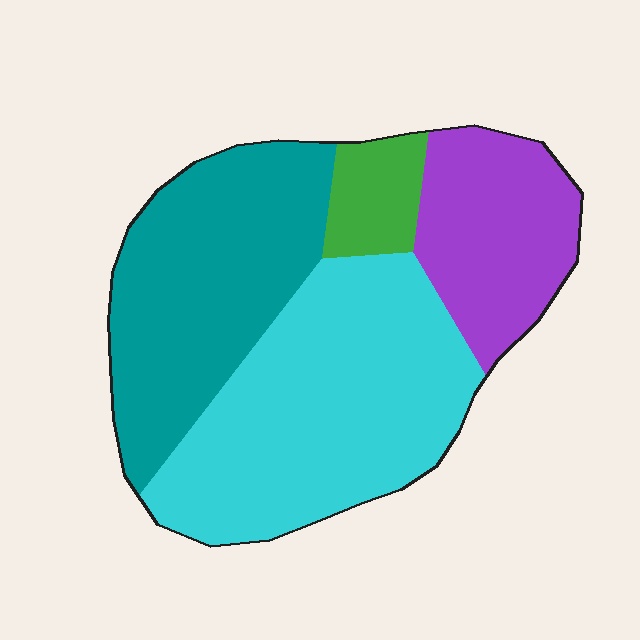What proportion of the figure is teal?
Teal takes up between a quarter and a half of the figure.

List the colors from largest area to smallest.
From largest to smallest: cyan, teal, purple, green.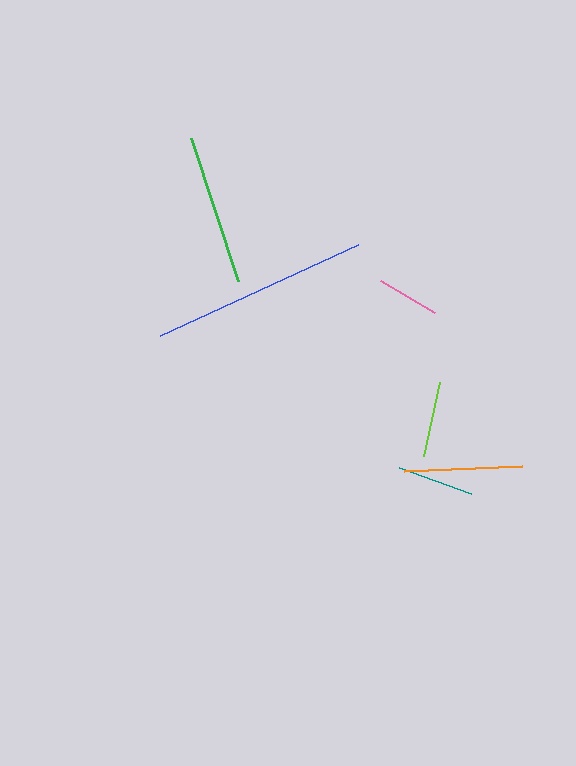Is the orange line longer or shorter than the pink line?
The orange line is longer than the pink line.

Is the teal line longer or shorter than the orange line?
The orange line is longer than the teal line.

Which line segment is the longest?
The blue line is the longest at approximately 218 pixels.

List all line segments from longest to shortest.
From longest to shortest: blue, green, orange, lime, teal, pink.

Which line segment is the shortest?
The pink line is the shortest at approximately 63 pixels.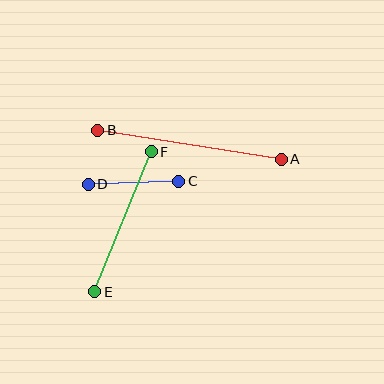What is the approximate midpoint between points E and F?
The midpoint is at approximately (123, 222) pixels.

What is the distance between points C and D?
The distance is approximately 91 pixels.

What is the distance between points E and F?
The distance is approximately 151 pixels.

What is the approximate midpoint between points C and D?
The midpoint is at approximately (134, 183) pixels.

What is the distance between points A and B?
The distance is approximately 186 pixels.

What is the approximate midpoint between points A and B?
The midpoint is at approximately (189, 145) pixels.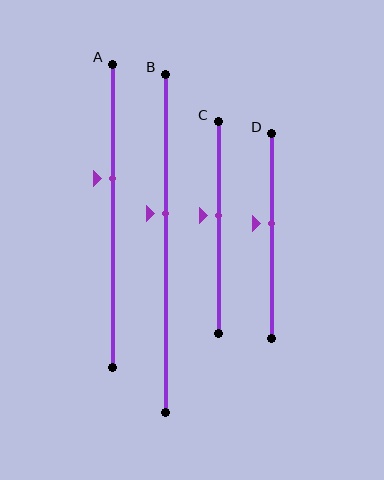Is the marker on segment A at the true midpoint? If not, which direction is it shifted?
No, the marker on segment A is shifted upward by about 12% of the segment length.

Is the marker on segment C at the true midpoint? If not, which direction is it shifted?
No, the marker on segment C is shifted upward by about 6% of the segment length.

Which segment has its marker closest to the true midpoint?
Segment C has its marker closest to the true midpoint.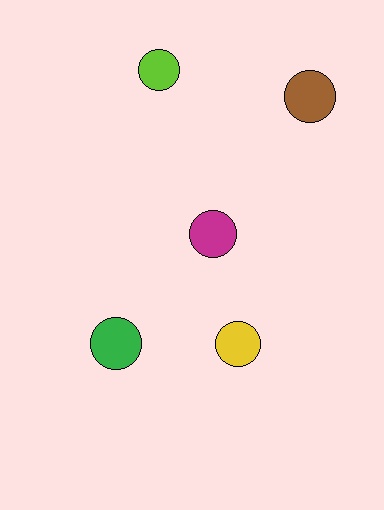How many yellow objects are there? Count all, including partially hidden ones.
There is 1 yellow object.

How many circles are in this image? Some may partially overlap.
There are 5 circles.